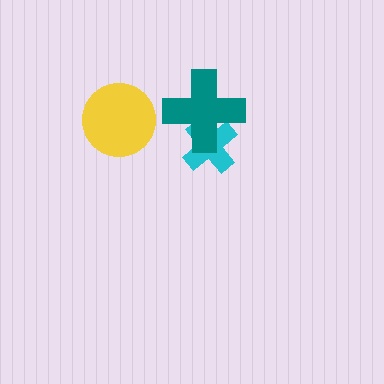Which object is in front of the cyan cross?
The teal cross is in front of the cyan cross.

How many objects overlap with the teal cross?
1 object overlaps with the teal cross.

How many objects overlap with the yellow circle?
0 objects overlap with the yellow circle.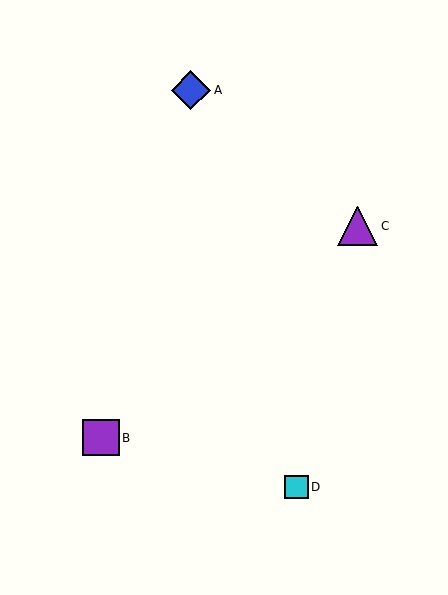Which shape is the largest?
The purple triangle (labeled C) is the largest.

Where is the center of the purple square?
The center of the purple square is at (101, 438).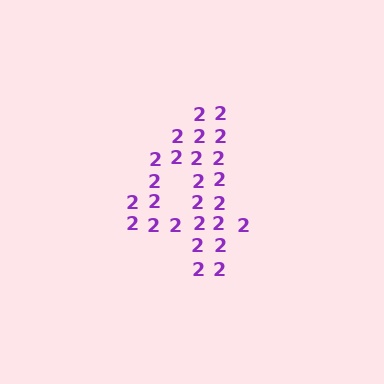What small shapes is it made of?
It is made of small digit 2's.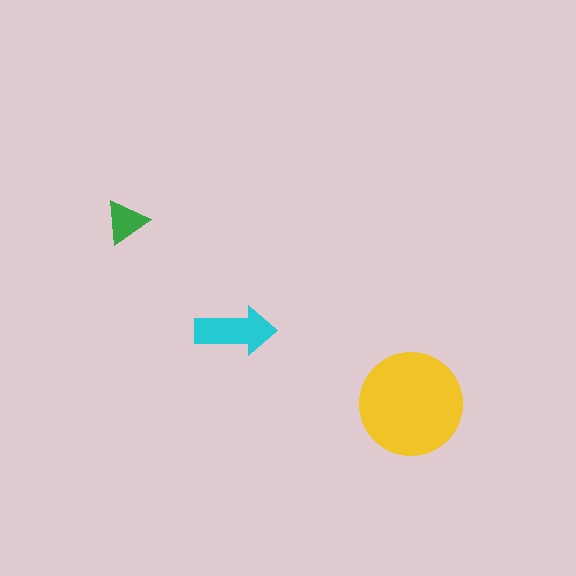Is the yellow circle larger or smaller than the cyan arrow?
Larger.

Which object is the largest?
The yellow circle.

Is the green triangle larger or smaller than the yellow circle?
Smaller.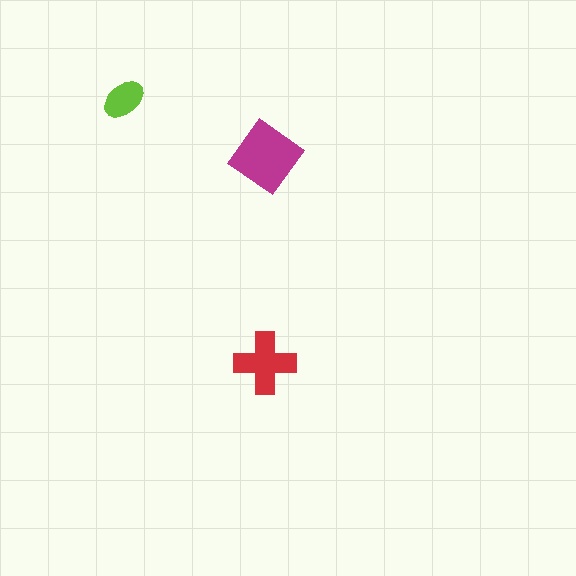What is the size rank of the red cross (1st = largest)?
2nd.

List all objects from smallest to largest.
The lime ellipse, the red cross, the magenta diamond.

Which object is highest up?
The lime ellipse is topmost.